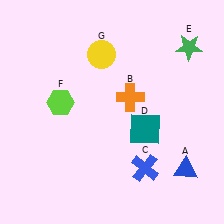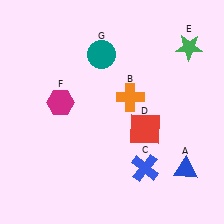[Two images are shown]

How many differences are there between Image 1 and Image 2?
There are 3 differences between the two images.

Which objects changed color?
D changed from teal to red. F changed from lime to magenta. G changed from yellow to teal.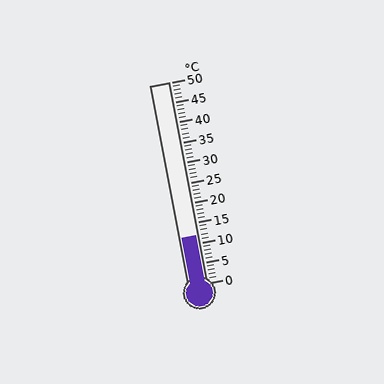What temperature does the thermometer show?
The thermometer shows approximately 12°C.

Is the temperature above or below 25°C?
The temperature is below 25°C.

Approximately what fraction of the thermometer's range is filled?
The thermometer is filled to approximately 25% of its range.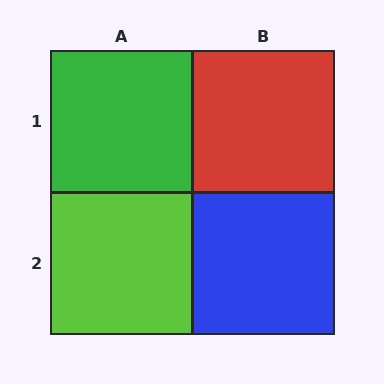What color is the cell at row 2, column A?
Lime.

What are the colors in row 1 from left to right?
Green, red.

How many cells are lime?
1 cell is lime.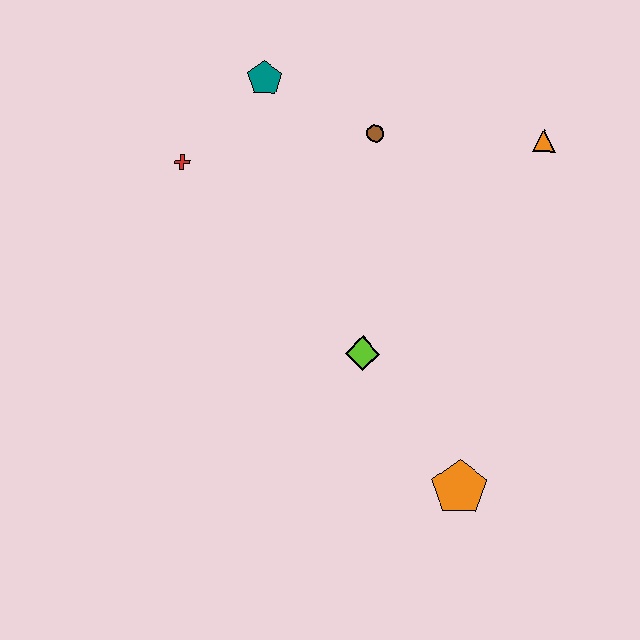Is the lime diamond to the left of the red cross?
No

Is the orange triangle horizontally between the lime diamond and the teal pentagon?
No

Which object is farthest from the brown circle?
The orange pentagon is farthest from the brown circle.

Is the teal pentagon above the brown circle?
Yes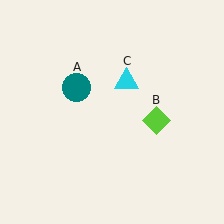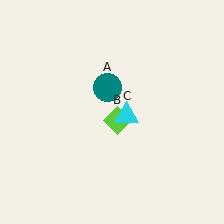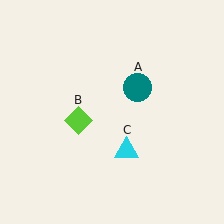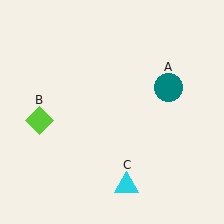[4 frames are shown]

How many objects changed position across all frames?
3 objects changed position: teal circle (object A), lime diamond (object B), cyan triangle (object C).